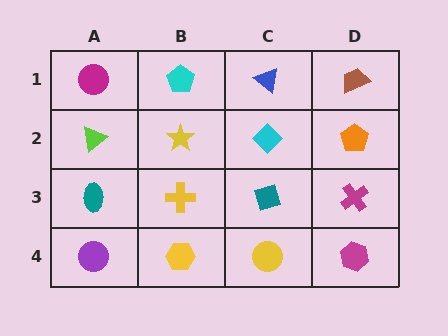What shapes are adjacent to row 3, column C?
A cyan diamond (row 2, column C), a yellow circle (row 4, column C), a yellow cross (row 3, column B), a magenta cross (row 3, column D).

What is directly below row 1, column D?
An orange pentagon.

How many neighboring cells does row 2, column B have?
4.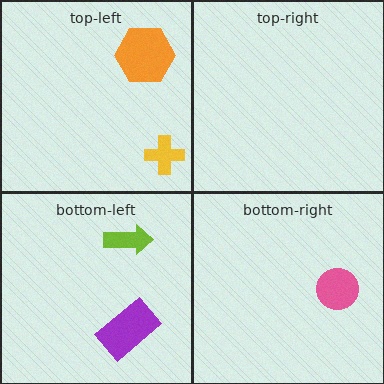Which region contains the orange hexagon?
The top-left region.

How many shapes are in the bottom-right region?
1.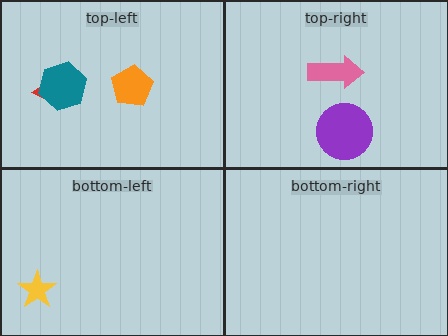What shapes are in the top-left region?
The red triangle, the teal hexagon, the orange pentagon.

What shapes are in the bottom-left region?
The yellow star.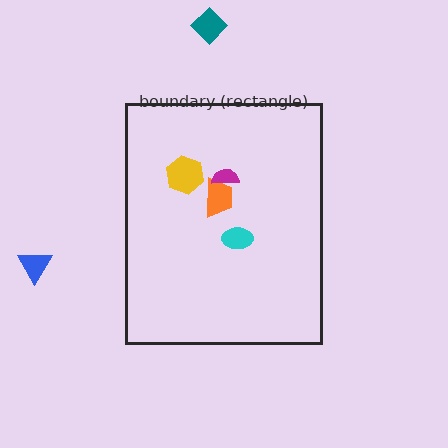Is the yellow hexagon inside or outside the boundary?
Inside.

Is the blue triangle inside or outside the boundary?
Outside.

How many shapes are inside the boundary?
4 inside, 2 outside.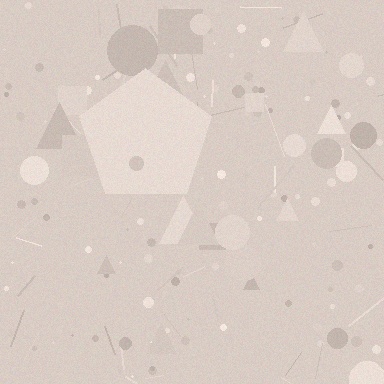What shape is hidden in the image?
A pentagon is hidden in the image.